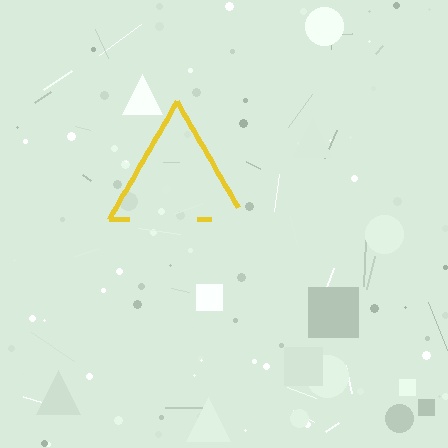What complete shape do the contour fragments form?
The contour fragments form a triangle.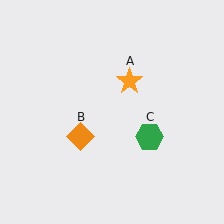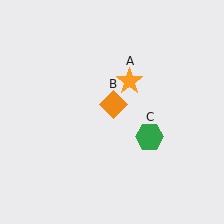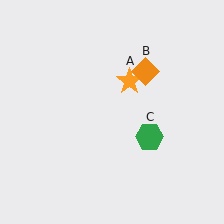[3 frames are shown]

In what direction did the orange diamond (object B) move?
The orange diamond (object B) moved up and to the right.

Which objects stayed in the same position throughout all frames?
Orange star (object A) and green hexagon (object C) remained stationary.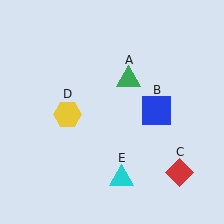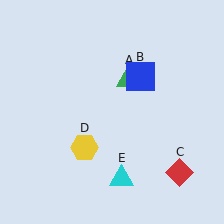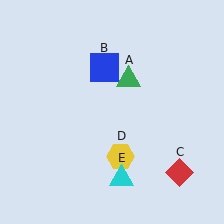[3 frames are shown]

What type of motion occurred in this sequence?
The blue square (object B), yellow hexagon (object D) rotated counterclockwise around the center of the scene.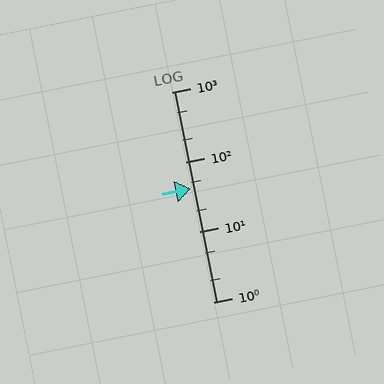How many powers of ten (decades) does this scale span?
The scale spans 3 decades, from 1 to 1000.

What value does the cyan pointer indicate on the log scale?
The pointer indicates approximately 42.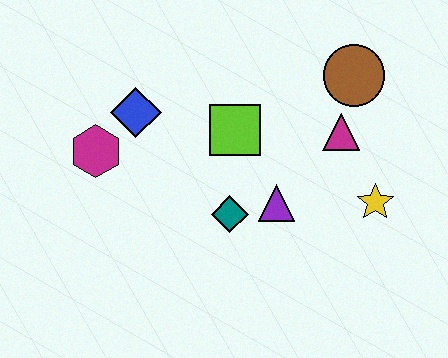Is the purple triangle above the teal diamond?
Yes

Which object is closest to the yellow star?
The magenta triangle is closest to the yellow star.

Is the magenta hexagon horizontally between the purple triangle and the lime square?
No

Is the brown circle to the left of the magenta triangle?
No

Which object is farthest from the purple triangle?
The magenta hexagon is farthest from the purple triangle.